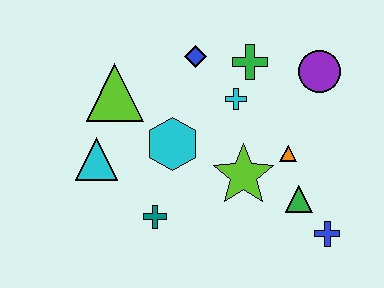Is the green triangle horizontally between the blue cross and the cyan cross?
Yes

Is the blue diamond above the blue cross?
Yes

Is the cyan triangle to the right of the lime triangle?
No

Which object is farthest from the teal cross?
The purple circle is farthest from the teal cross.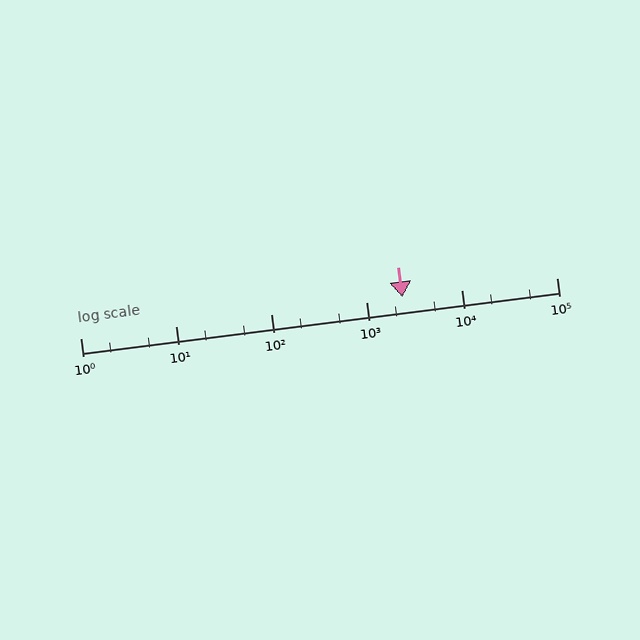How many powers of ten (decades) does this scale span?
The scale spans 5 decades, from 1 to 100000.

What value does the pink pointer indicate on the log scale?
The pointer indicates approximately 2400.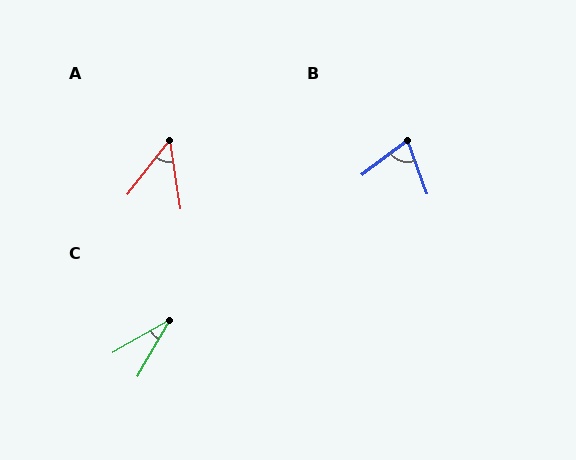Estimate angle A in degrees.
Approximately 47 degrees.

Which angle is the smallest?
C, at approximately 30 degrees.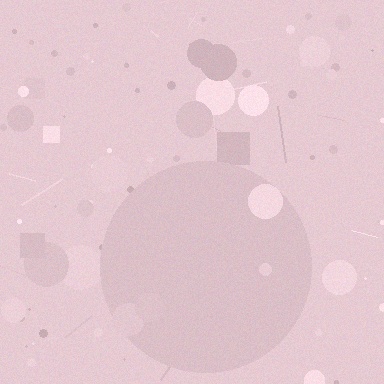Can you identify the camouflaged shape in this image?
The camouflaged shape is a circle.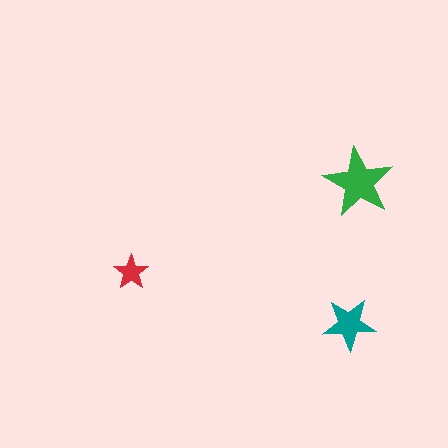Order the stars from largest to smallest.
the green one, the teal one, the red one.